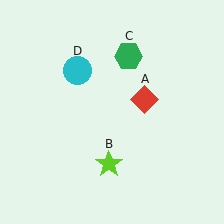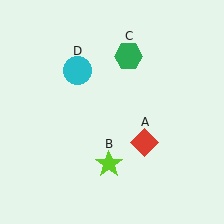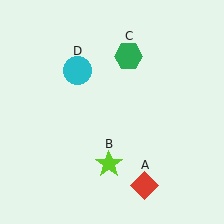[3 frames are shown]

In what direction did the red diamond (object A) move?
The red diamond (object A) moved down.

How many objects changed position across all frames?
1 object changed position: red diamond (object A).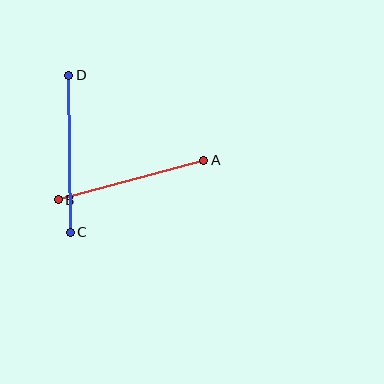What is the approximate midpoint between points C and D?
The midpoint is at approximately (69, 154) pixels.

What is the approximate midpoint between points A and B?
The midpoint is at approximately (131, 180) pixels.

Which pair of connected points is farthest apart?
Points C and D are farthest apart.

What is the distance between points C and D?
The distance is approximately 157 pixels.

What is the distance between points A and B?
The distance is approximately 151 pixels.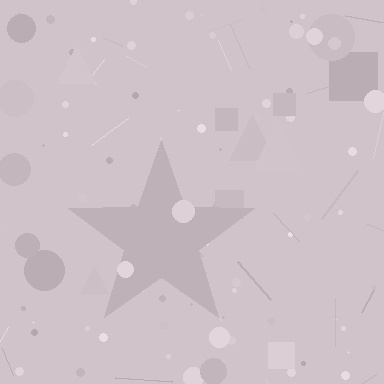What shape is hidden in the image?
A star is hidden in the image.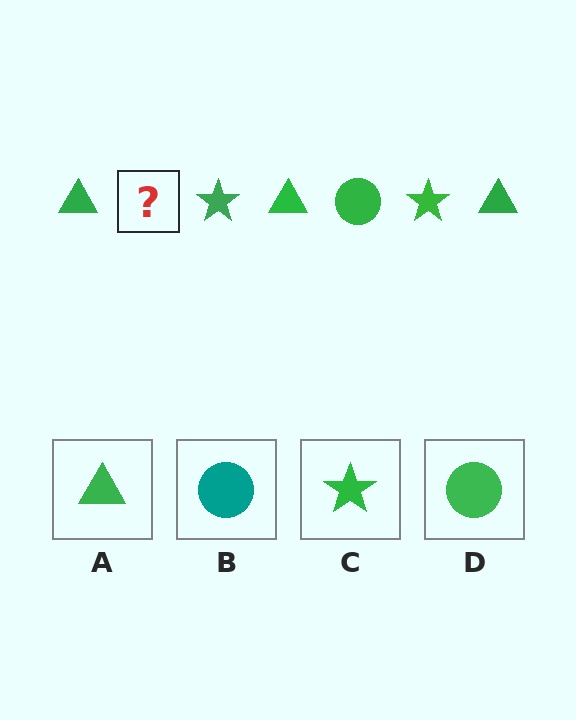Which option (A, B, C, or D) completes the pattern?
D.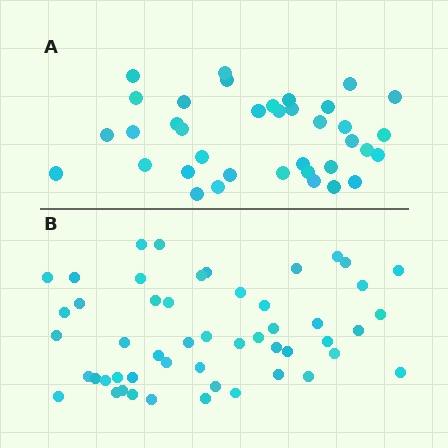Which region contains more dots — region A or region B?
Region B (the bottom region) has more dots.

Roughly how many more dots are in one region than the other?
Region B has approximately 15 more dots than region A.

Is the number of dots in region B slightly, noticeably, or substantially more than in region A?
Region B has noticeably more, but not dramatically so. The ratio is roughly 1.4 to 1.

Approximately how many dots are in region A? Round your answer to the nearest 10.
About 40 dots. (The exact count is 37, which rounds to 40.)